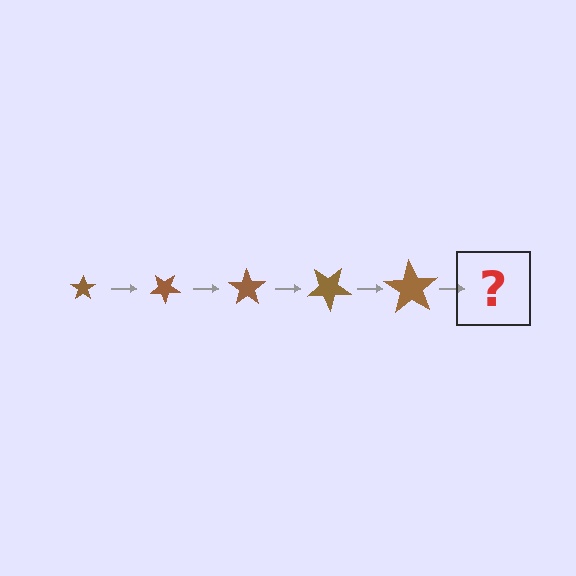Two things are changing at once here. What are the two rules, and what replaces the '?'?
The two rules are that the star grows larger each step and it rotates 35 degrees each step. The '?' should be a star, larger than the previous one and rotated 175 degrees from the start.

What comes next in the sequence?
The next element should be a star, larger than the previous one and rotated 175 degrees from the start.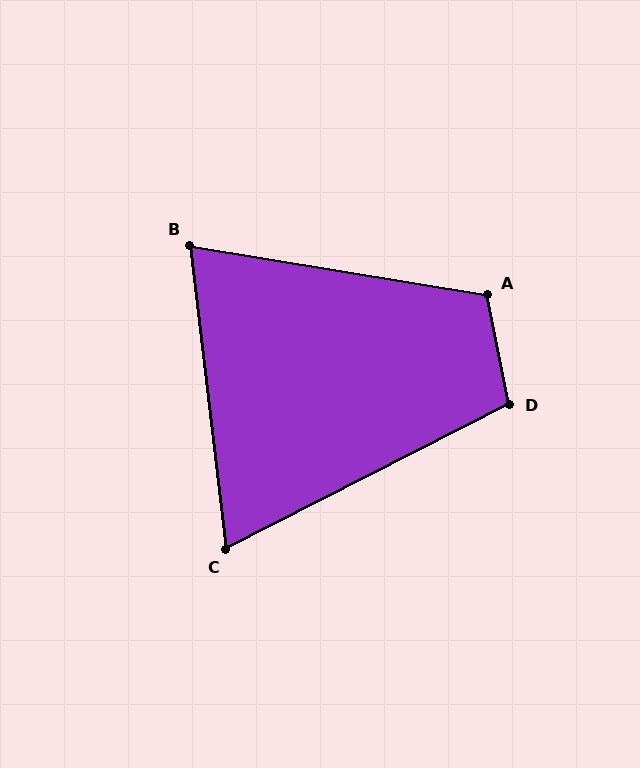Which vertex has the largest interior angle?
A, at approximately 110 degrees.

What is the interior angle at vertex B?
Approximately 74 degrees (acute).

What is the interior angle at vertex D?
Approximately 106 degrees (obtuse).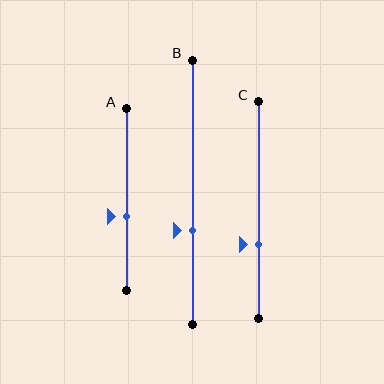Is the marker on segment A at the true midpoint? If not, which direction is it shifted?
No, the marker on segment A is shifted downward by about 9% of the segment length.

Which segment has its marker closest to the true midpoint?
Segment A has its marker closest to the true midpoint.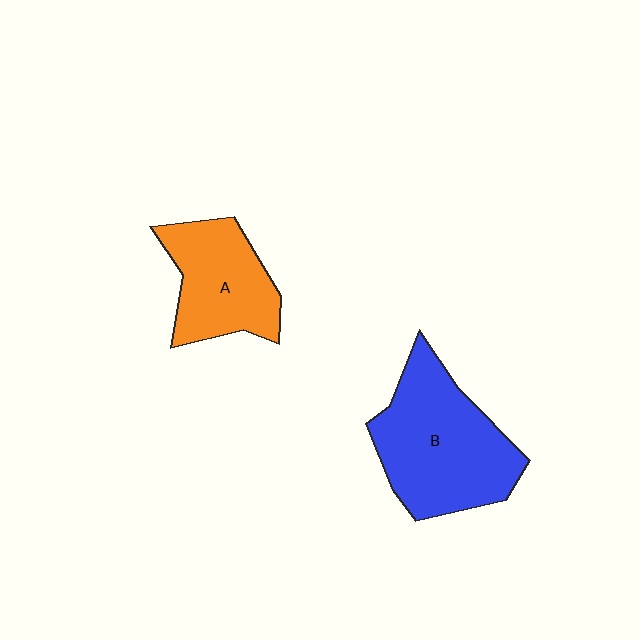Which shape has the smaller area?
Shape A (orange).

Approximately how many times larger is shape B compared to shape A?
Approximately 1.5 times.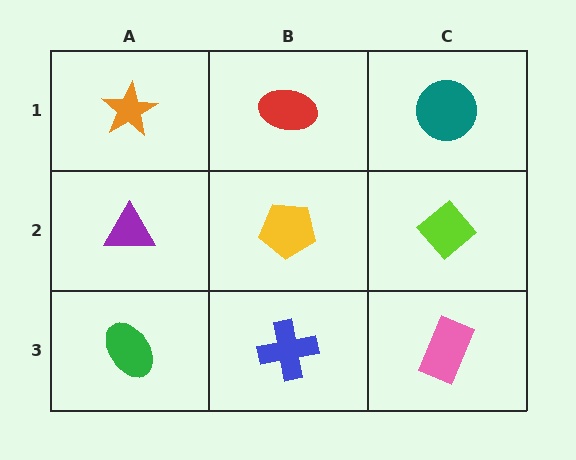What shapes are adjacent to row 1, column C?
A lime diamond (row 2, column C), a red ellipse (row 1, column B).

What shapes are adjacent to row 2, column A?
An orange star (row 1, column A), a green ellipse (row 3, column A), a yellow pentagon (row 2, column B).